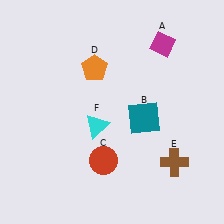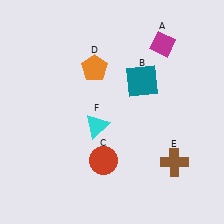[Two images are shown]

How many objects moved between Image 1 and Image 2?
1 object moved between the two images.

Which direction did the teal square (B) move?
The teal square (B) moved up.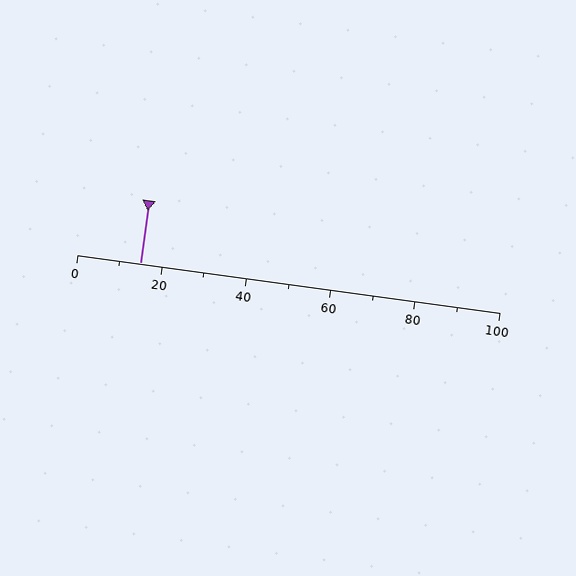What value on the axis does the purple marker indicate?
The marker indicates approximately 15.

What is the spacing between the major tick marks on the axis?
The major ticks are spaced 20 apart.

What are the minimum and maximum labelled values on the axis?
The axis runs from 0 to 100.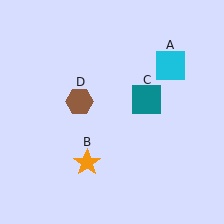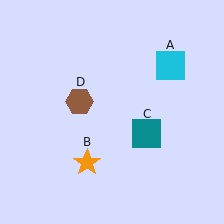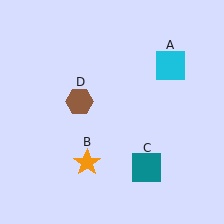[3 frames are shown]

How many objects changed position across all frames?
1 object changed position: teal square (object C).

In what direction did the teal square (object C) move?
The teal square (object C) moved down.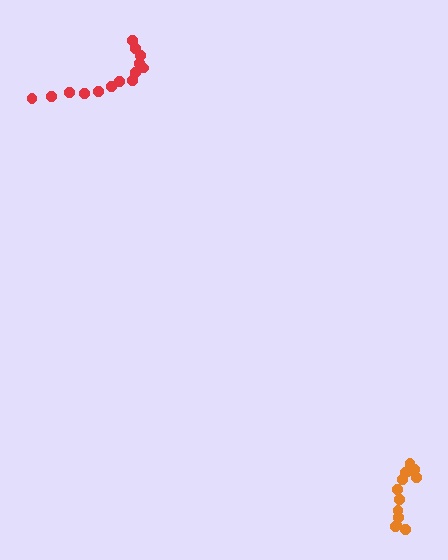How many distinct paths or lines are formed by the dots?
There are 2 distinct paths.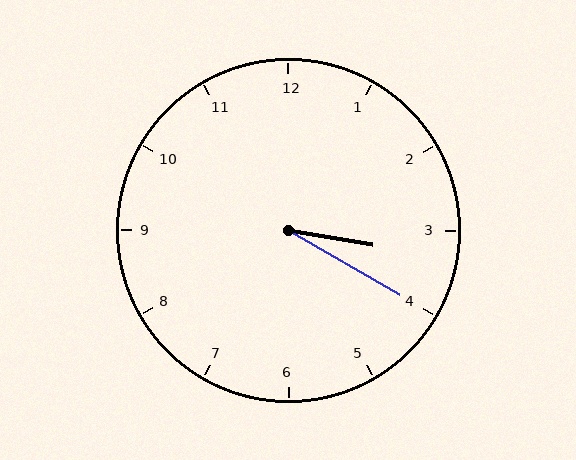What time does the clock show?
3:20.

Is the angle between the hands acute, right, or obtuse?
It is acute.